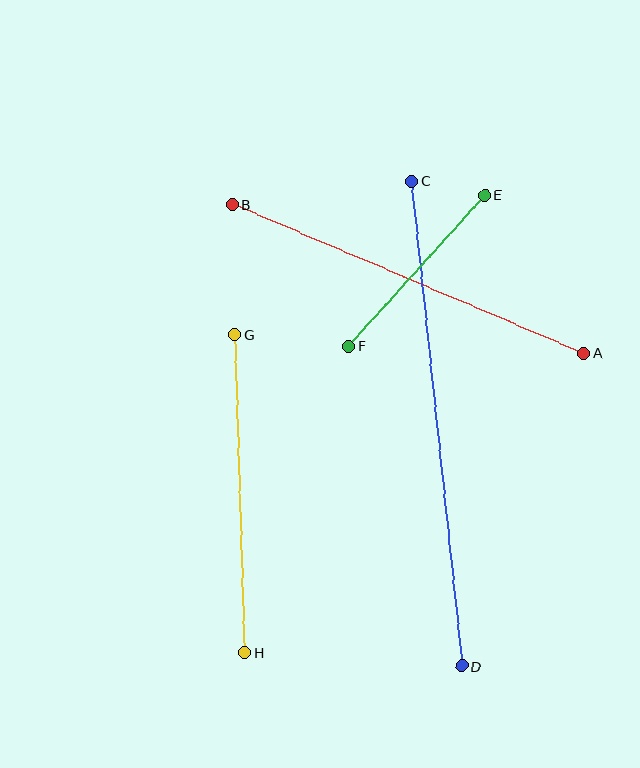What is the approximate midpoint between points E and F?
The midpoint is at approximately (417, 270) pixels.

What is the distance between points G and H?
The distance is approximately 318 pixels.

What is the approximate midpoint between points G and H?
The midpoint is at approximately (240, 494) pixels.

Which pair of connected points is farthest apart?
Points C and D are farthest apart.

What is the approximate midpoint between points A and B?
The midpoint is at approximately (408, 279) pixels.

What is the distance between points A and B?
The distance is approximately 381 pixels.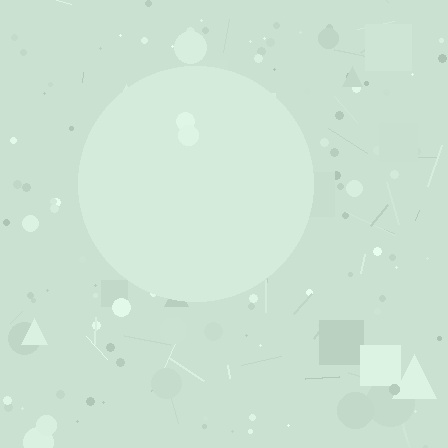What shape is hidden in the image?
A circle is hidden in the image.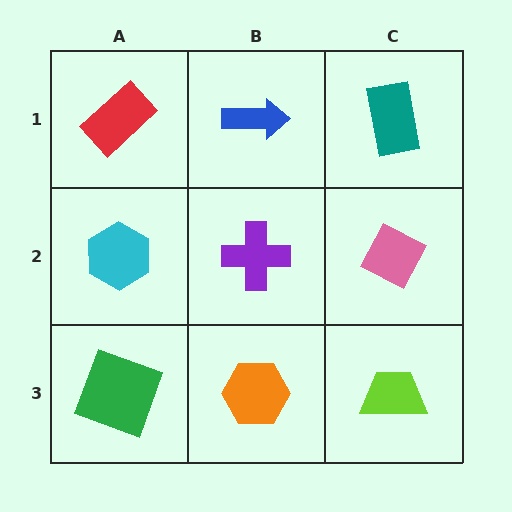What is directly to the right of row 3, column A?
An orange hexagon.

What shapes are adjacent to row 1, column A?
A cyan hexagon (row 2, column A), a blue arrow (row 1, column B).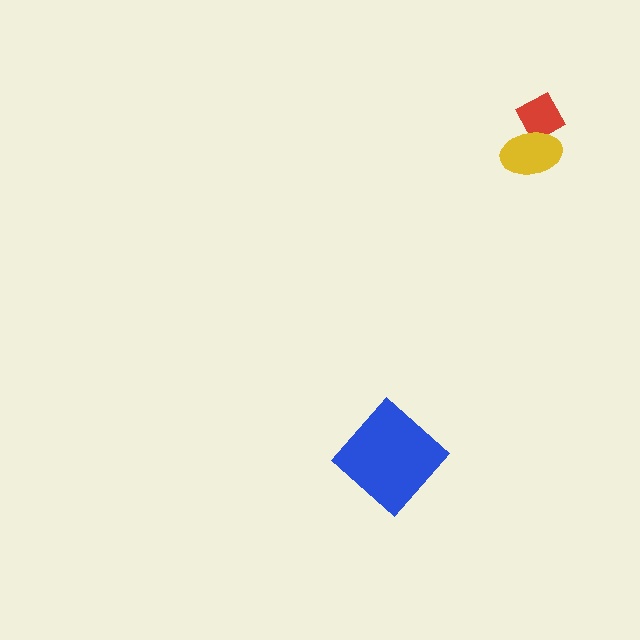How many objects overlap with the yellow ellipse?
1 object overlaps with the yellow ellipse.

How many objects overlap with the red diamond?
1 object overlaps with the red diamond.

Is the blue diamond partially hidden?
No, no other shape covers it.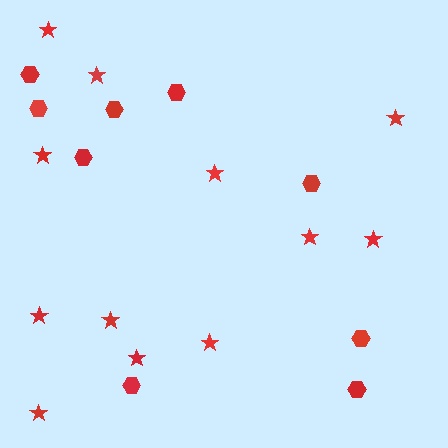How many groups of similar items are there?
There are 2 groups: one group of stars (12) and one group of hexagons (9).